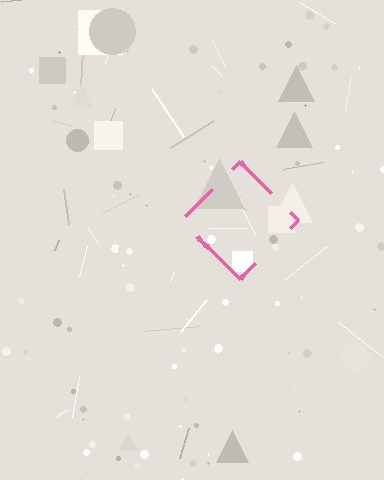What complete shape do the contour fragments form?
The contour fragments form a diamond.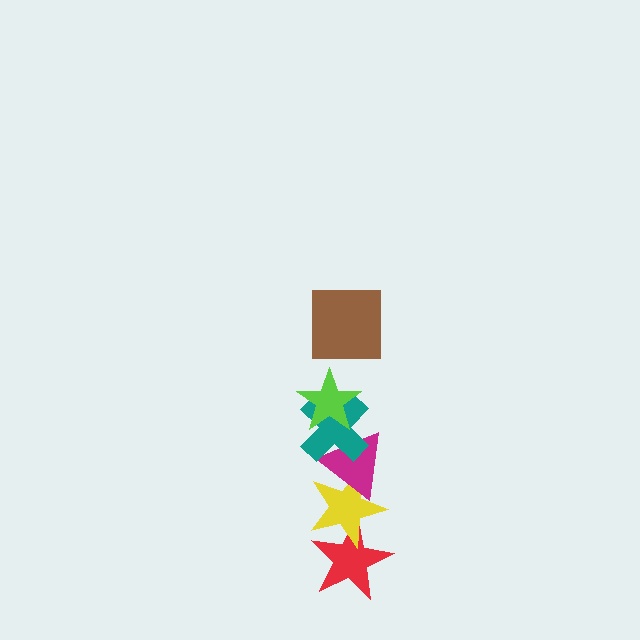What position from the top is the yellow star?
The yellow star is 5th from the top.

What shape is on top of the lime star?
The brown square is on top of the lime star.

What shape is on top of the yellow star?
The magenta triangle is on top of the yellow star.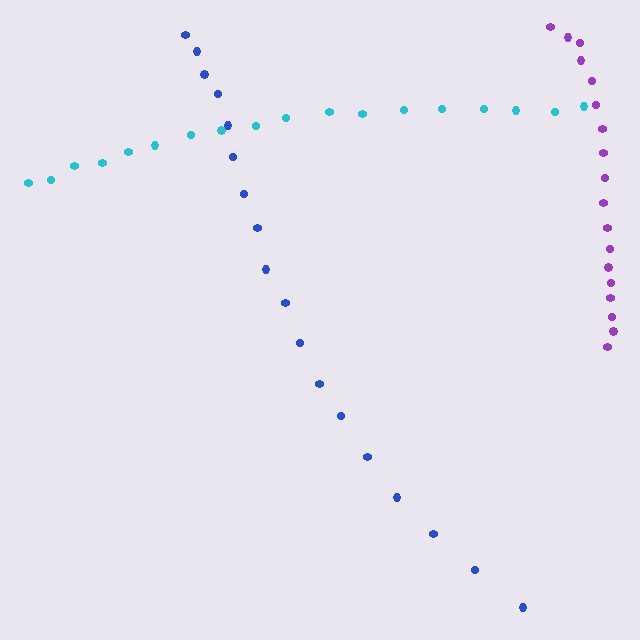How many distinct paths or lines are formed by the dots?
There are 3 distinct paths.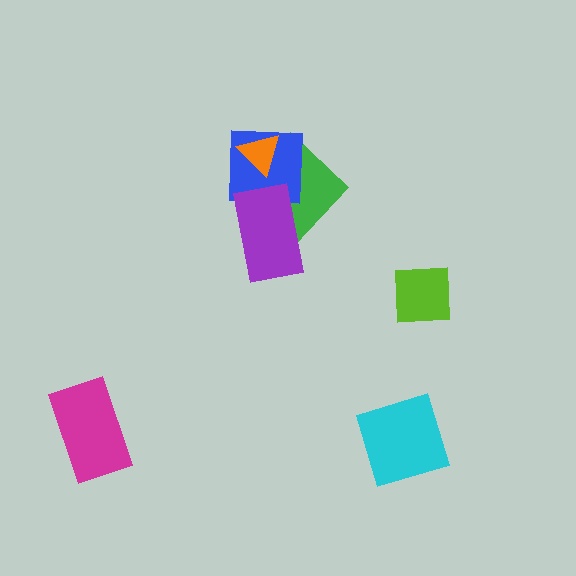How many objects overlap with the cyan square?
0 objects overlap with the cyan square.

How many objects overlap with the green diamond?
3 objects overlap with the green diamond.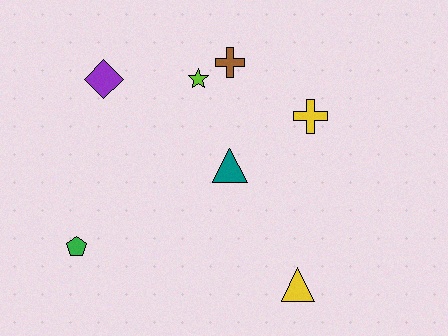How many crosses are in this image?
There are 2 crosses.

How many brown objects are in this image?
There is 1 brown object.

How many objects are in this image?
There are 7 objects.